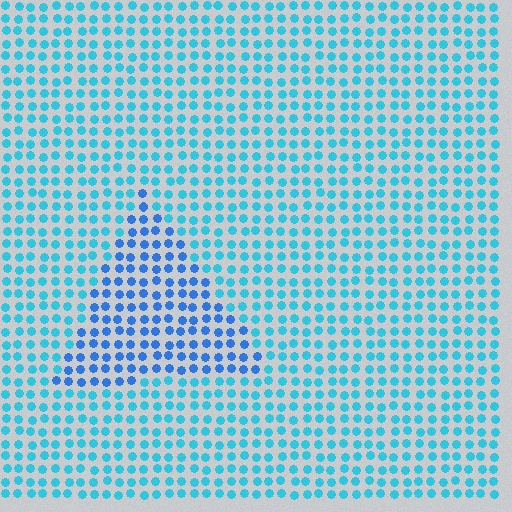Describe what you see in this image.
The image is filled with small cyan elements in a uniform arrangement. A triangle-shaped region is visible where the elements are tinted to a slightly different hue, forming a subtle color boundary.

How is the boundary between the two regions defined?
The boundary is defined purely by a slight shift in hue (about 27 degrees). Spacing, size, and orientation are identical on both sides.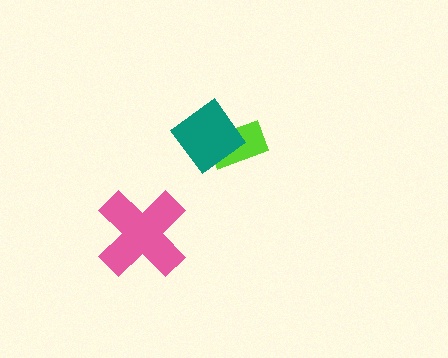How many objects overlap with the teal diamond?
1 object overlaps with the teal diamond.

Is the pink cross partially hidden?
No, no other shape covers it.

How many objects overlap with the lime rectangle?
1 object overlaps with the lime rectangle.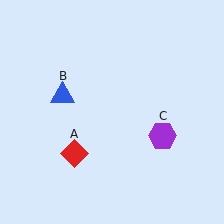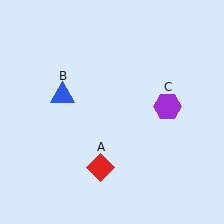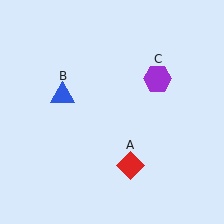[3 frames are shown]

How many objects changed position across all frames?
2 objects changed position: red diamond (object A), purple hexagon (object C).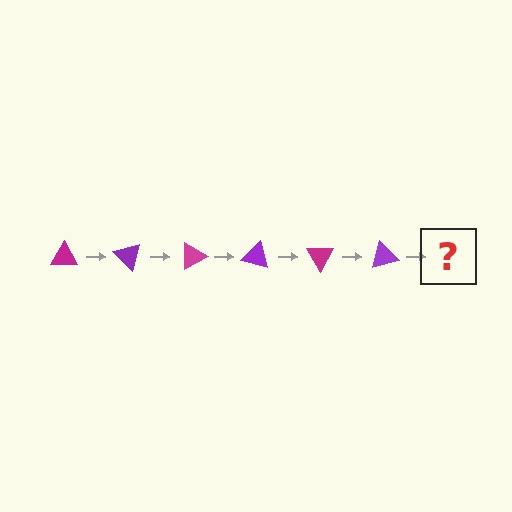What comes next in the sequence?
The next element should be a magenta triangle, rotated 270 degrees from the start.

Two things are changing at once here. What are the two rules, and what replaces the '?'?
The two rules are that it rotates 45 degrees each step and the color cycles through magenta and purple. The '?' should be a magenta triangle, rotated 270 degrees from the start.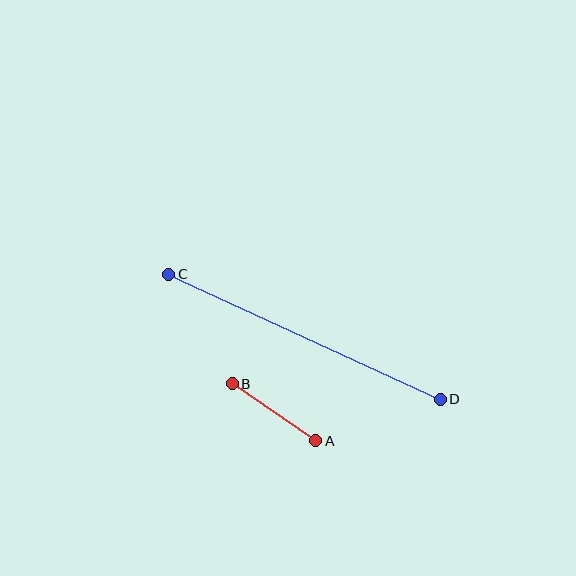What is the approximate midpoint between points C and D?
The midpoint is at approximately (304, 337) pixels.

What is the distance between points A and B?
The distance is approximately 101 pixels.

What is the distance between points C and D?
The distance is approximately 299 pixels.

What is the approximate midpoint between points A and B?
The midpoint is at approximately (274, 412) pixels.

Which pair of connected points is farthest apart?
Points C and D are farthest apart.